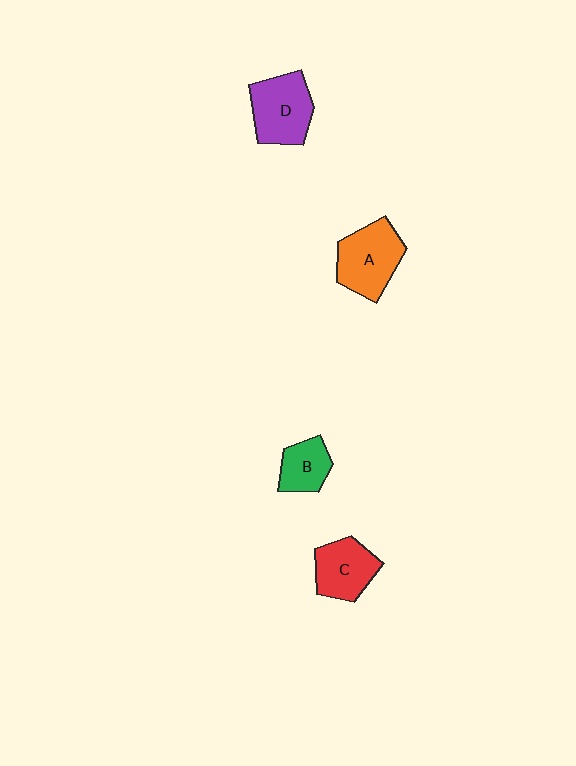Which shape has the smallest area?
Shape B (green).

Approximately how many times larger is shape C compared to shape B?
Approximately 1.3 times.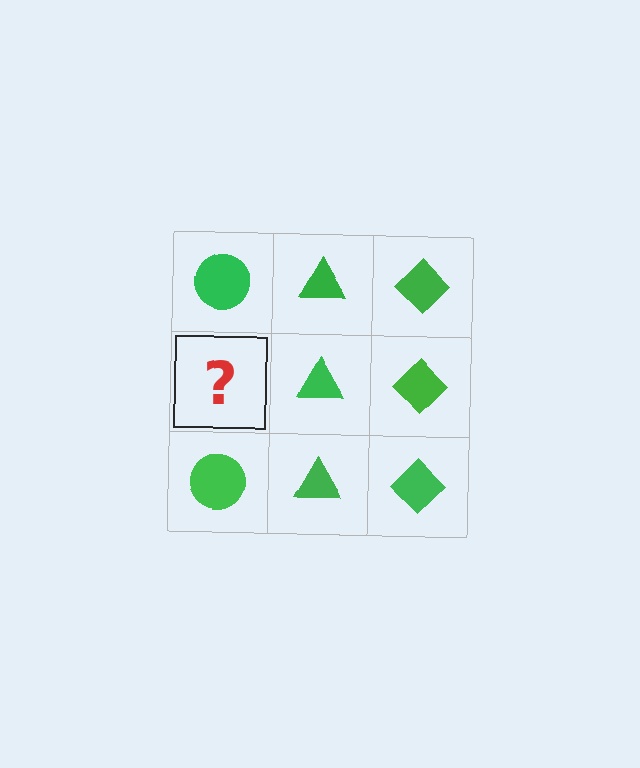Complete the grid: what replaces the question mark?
The question mark should be replaced with a green circle.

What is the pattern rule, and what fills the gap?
The rule is that each column has a consistent shape. The gap should be filled with a green circle.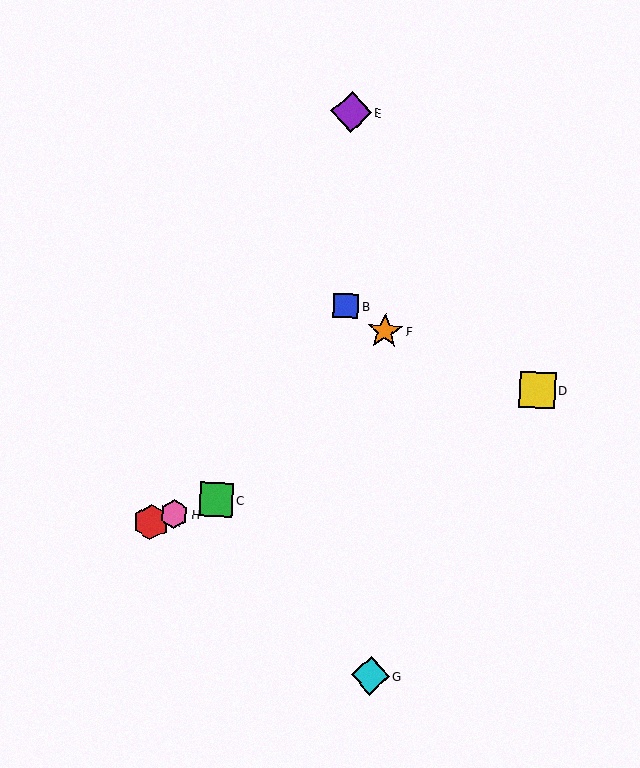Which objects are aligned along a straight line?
Objects A, C, D, H are aligned along a straight line.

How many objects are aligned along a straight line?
4 objects (A, C, D, H) are aligned along a straight line.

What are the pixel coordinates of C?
Object C is at (217, 500).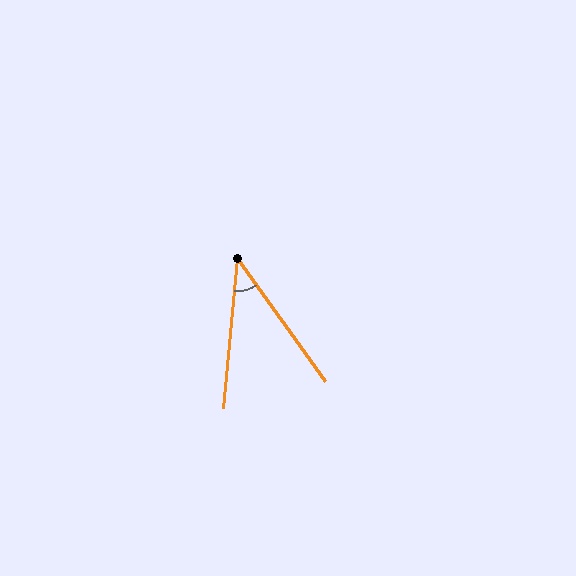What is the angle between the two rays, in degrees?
Approximately 41 degrees.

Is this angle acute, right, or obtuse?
It is acute.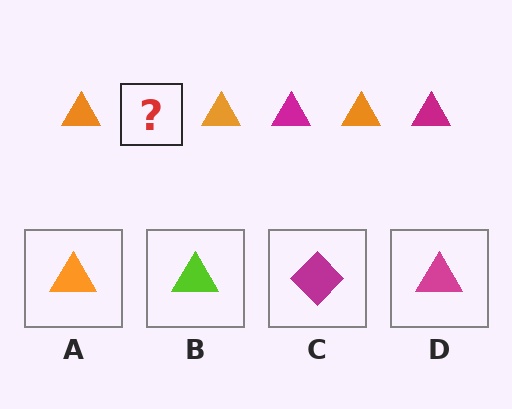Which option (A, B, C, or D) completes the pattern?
D.